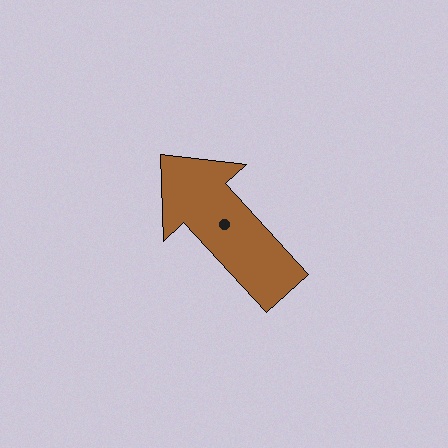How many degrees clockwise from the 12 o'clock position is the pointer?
Approximately 318 degrees.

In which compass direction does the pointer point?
Northwest.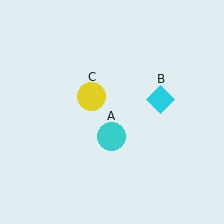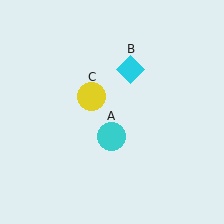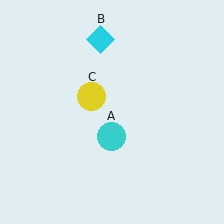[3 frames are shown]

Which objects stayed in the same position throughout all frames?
Cyan circle (object A) and yellow circle (object C) remained stationary.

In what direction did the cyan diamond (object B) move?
The cyan diamond (object B) moved up and to the left.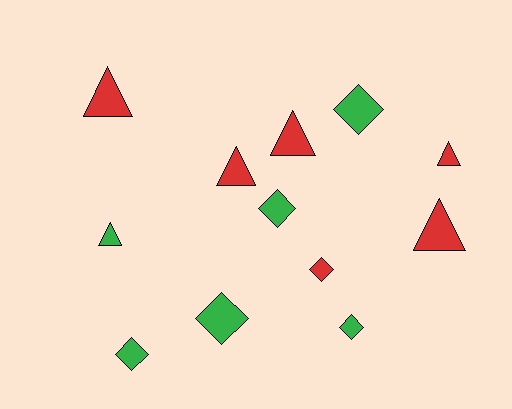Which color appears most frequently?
Green, with 6 objects.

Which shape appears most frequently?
Diamond, with 6 objects.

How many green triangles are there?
There is 1 green triangle.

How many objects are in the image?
There are 12 objects.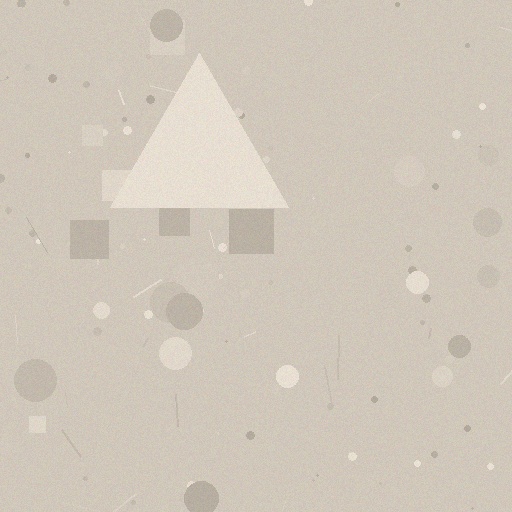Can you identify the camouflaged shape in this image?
The camouflaged shape is a triangle.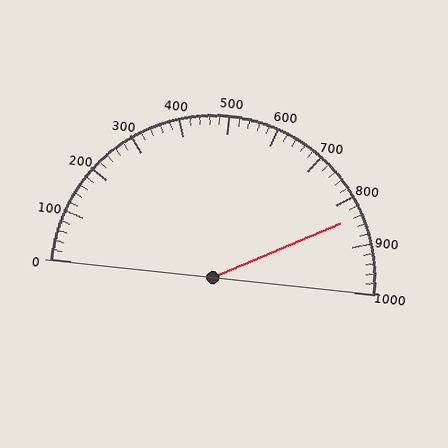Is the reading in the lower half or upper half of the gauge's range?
The reading is in the upper half of the range (0 to 1000).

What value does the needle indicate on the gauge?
The needle indicates approximately 840.